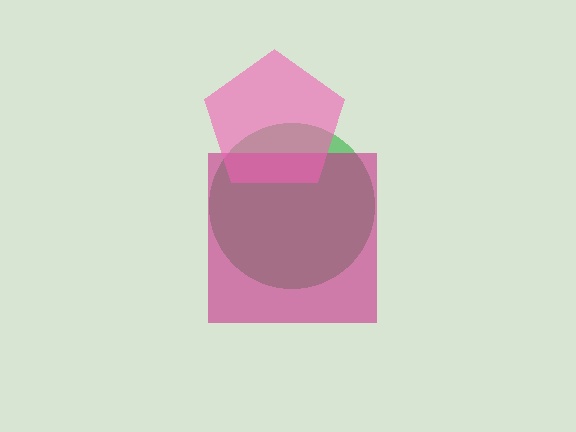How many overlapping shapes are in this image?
There are 3 overlapping shapes in the image.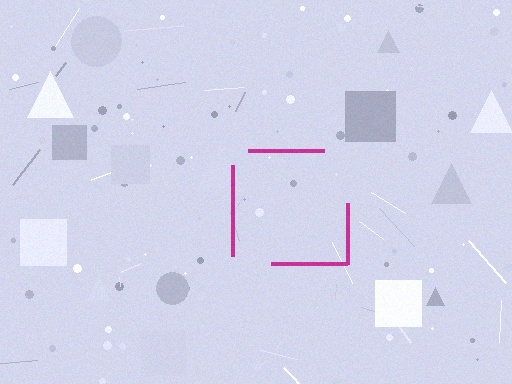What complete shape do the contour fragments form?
The contour fragments form a square.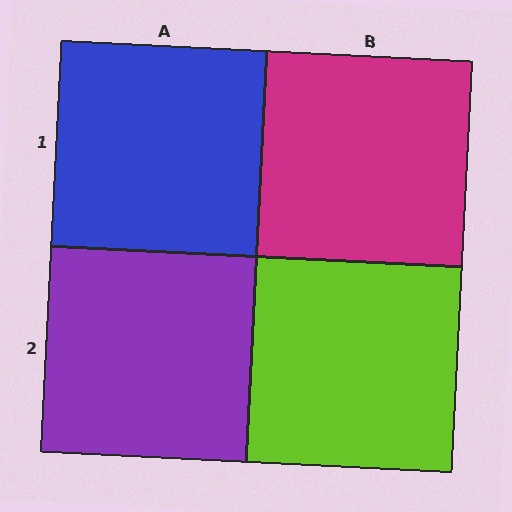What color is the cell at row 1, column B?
Magenta.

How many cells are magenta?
1 cell is magenta.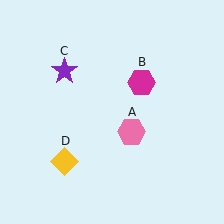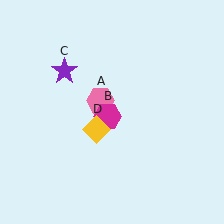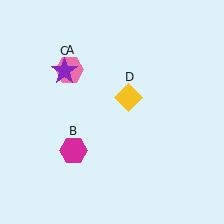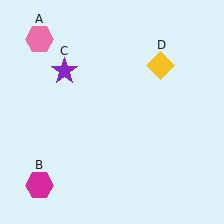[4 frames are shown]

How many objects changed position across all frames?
3 objects changed position: pink hexagon (object A), magenta hexagon (object B), yellow diamond (object D).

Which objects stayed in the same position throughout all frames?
Purple star (object C) remained stationary.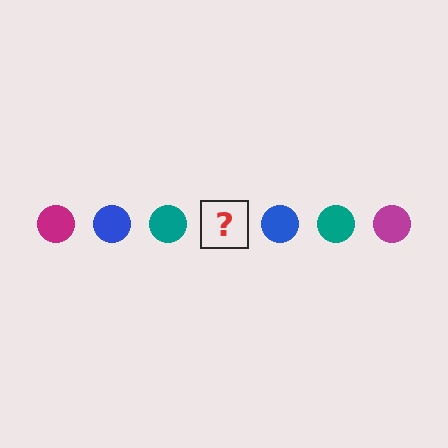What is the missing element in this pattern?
The missing element is a magenta circle.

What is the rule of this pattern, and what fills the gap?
The rule is that the pattern cycles through magenta, blue, teal circles. The gap should be filled with a magenta circle.